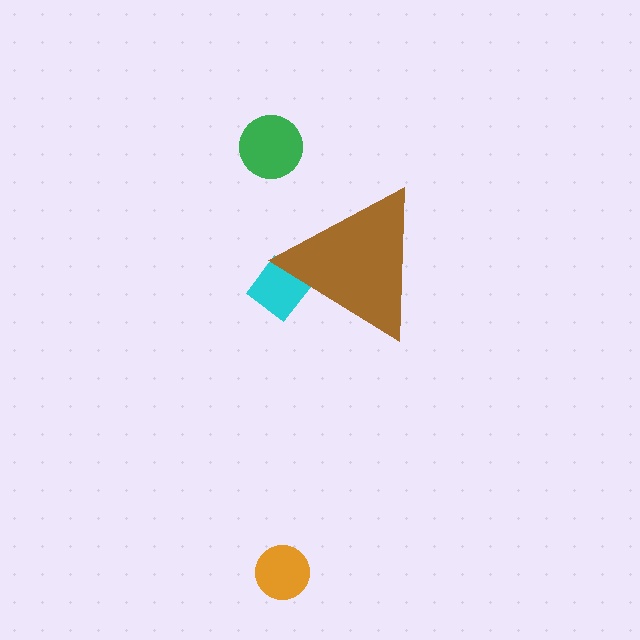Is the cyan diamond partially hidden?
Yes, the cyan diamond is partially hidden behind the brown triangle.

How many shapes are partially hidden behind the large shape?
1 shape is partially hidden.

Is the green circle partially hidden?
No, the green circle is fully visible.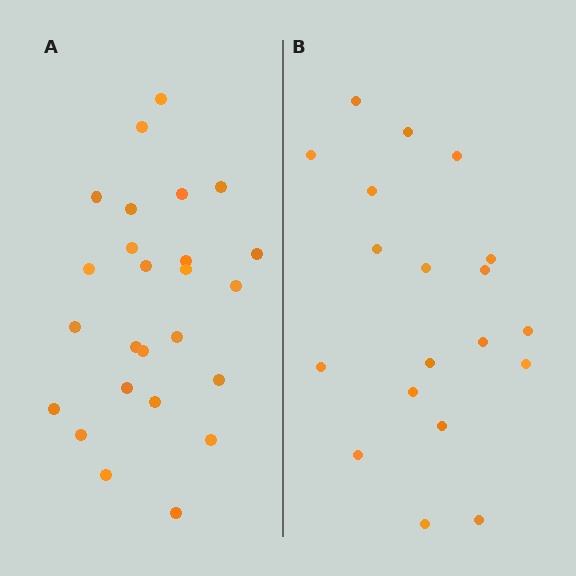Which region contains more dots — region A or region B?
Region A (the left region) has more dots.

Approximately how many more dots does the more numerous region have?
Region A has about 6 more dots than region B.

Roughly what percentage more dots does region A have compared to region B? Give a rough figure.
About 30% more.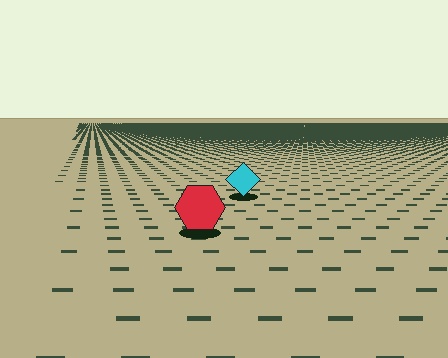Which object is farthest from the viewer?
The cyan diamond is farthest from the viewer. It appears smaller and the ground texture around it is denser.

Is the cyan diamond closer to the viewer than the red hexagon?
No. The red hexagon is closer — you can tell from the texture gradient: the ground texture is coarser near it.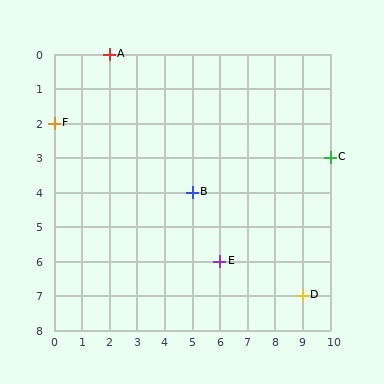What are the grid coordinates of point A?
Point A is at grid coordinates (2, 0).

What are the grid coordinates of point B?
Point B is at grid coordinates (5, 4).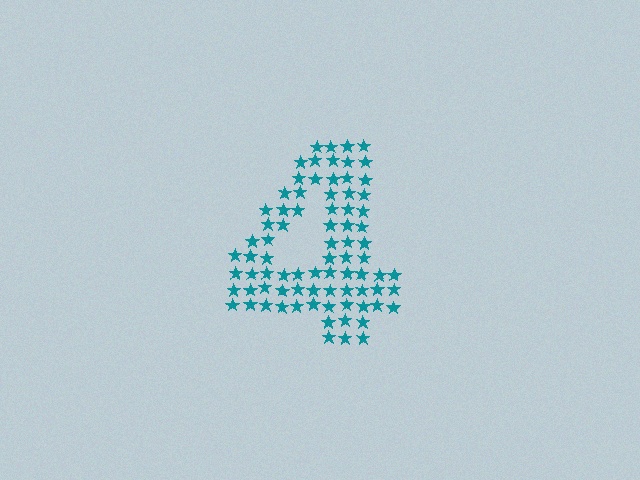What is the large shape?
The large shape is the digit 4.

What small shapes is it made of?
It is made of small stars.